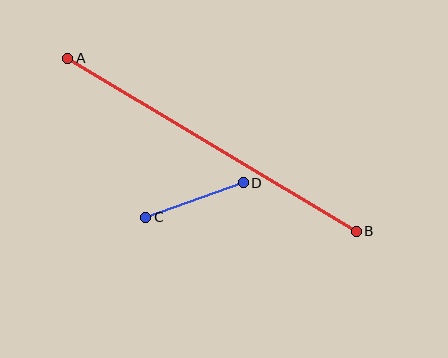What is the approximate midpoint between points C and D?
The midpoint is at approximately (194, 200) pixels.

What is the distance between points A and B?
The distance is approximately 337 pixels.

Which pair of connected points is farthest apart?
Points A and B are farthest apart.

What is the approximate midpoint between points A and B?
The midpoint is at approximately (212, 145) pixels.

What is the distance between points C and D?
The distance is approximately 103 pixels.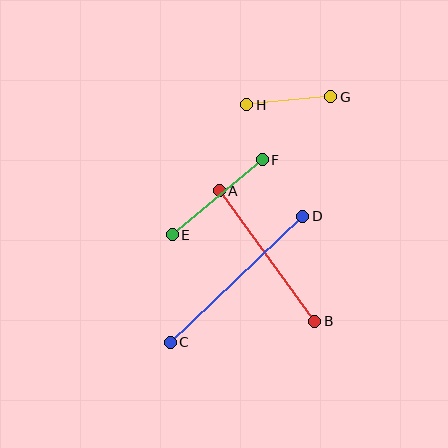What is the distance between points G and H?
The distance is approximately 85 pixels.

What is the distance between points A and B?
The distance is approximately 162 pixels.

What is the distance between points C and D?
The distance is approximately 183 pixels.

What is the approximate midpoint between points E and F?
The midpoint is at approximately (217, 197) pixels.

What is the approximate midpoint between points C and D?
The midpoint is at approximately (237, 279) pixels.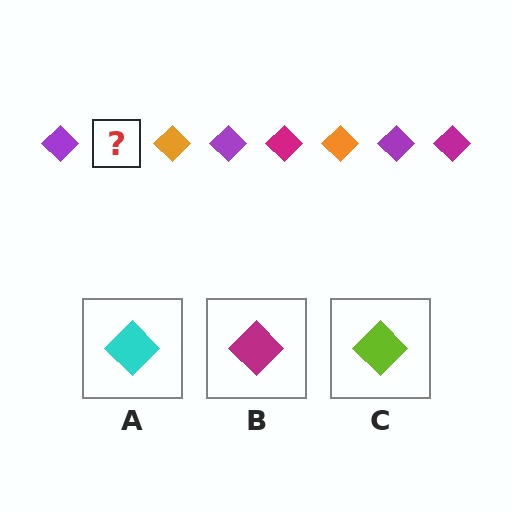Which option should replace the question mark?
Option B.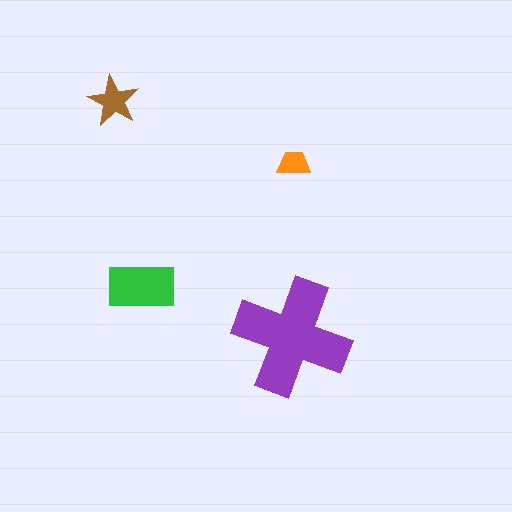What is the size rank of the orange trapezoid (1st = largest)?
4th.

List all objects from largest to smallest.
The purple cross, the green rectangle, the brown star, the orange trapezoid.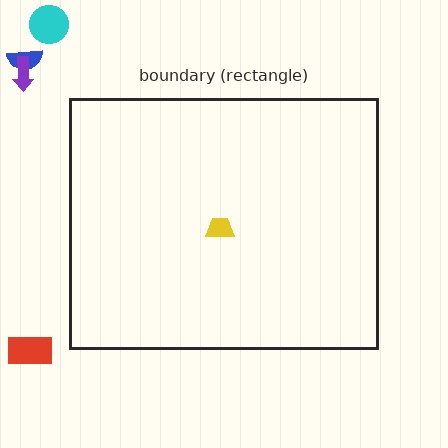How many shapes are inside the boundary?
1 inside, 4 outside.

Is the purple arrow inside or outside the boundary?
Outside.